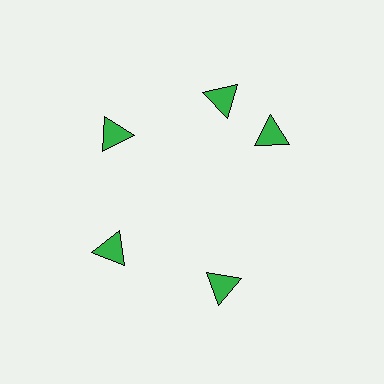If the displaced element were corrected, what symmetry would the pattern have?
It would have 5-fold rotational symmetry — the pattern would map onto itself every 72 degrees.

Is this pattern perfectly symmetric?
No. The 5 green triangles are arranged in a ring, but one element near the 3 o'clock position is rotated out of alignment along the ring, breaking the 5-fold rotational symmetry.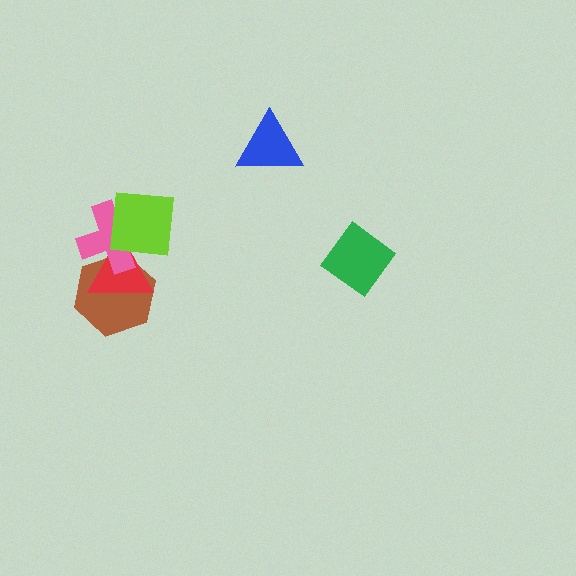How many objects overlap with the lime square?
2 objects overlap with the lime square.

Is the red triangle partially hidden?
Yes, it is partially covered by another shape.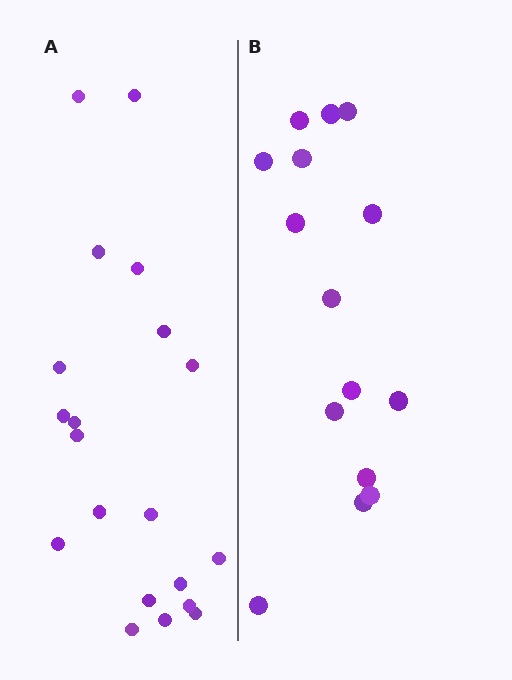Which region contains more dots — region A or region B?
Region A (the left region) has more dots.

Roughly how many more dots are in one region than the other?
Region A has about 5 more dots than region B.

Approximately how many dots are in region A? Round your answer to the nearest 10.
About 20 dots.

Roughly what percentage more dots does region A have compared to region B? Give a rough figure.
About 35% more.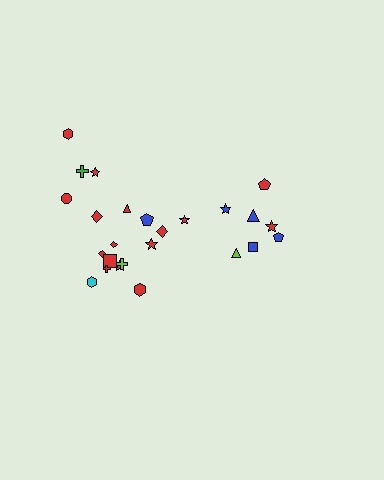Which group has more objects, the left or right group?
The left group.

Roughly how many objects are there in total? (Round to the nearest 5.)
Roughly 25 objects in total.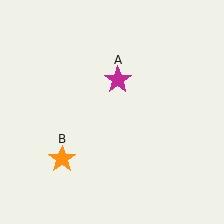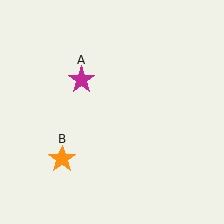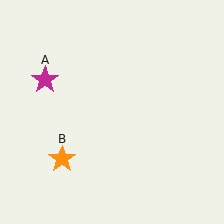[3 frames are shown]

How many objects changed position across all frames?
1 object changed position: magenta star (object A).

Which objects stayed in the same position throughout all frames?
Orange star (object B) remained stationary.